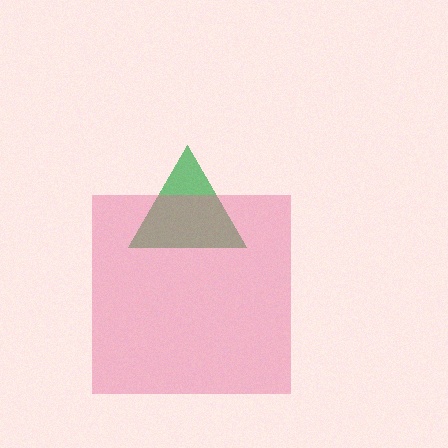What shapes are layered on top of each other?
The layered shapes are: a green triangle, a pink square.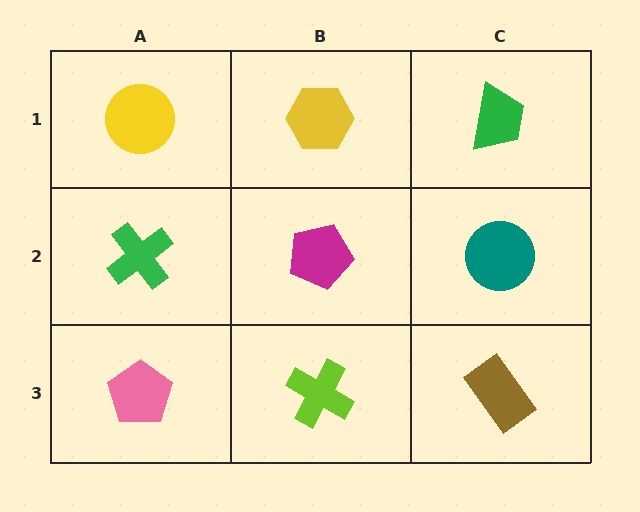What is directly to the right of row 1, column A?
A yellow hexagon.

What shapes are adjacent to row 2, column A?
A yellow circle (row 1, column A), a pink pentagon (row 3, column A), a magenta pentagon (row 2, column B).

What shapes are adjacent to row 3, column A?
A green cross (row 2, column A), a lime cross (row 3, column B).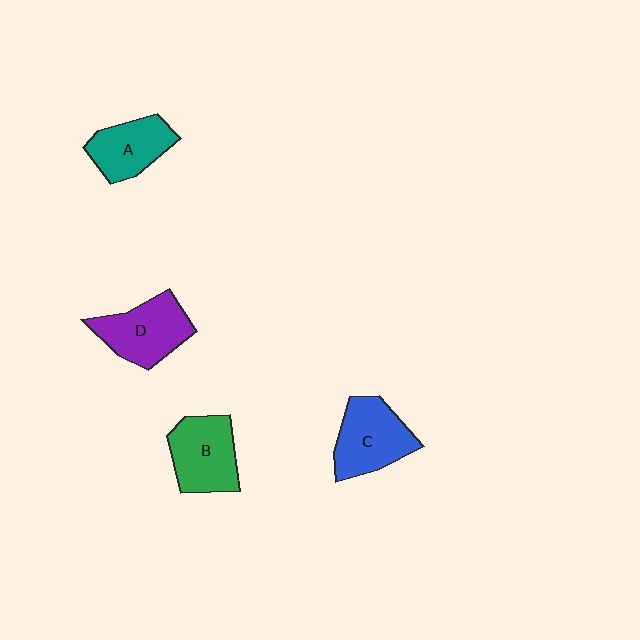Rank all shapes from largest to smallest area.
From largest to smallest: C (blue), D (purple), B (green), A (teal).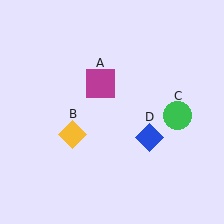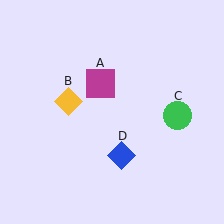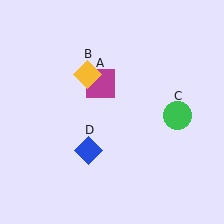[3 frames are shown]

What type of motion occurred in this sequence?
The yellow diamond (object B), blue diamond (object D) rotated clockwise around the center of the scene.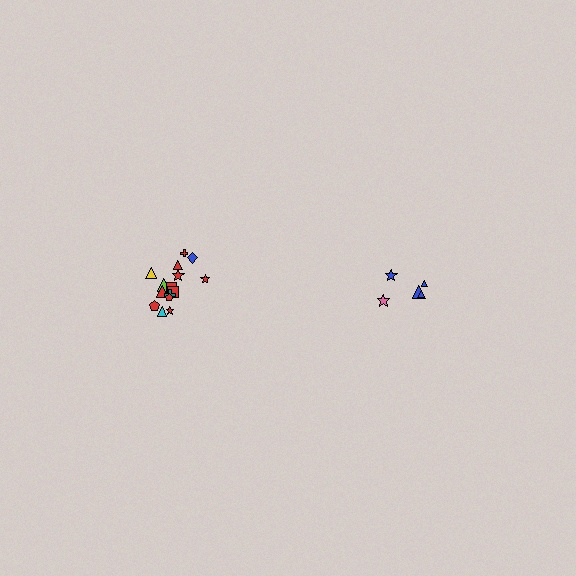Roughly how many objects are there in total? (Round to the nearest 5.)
Roughly 20 objects in total.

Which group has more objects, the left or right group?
The left group.